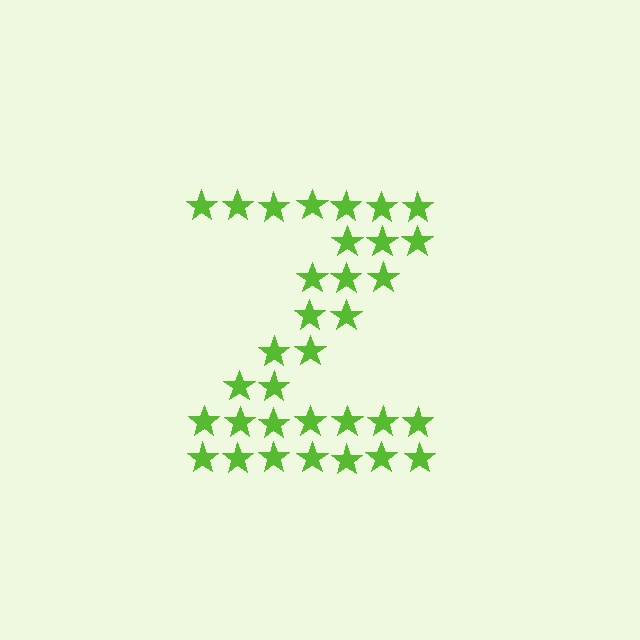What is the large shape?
The large shape is the letter Z.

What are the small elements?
The small elements are stars.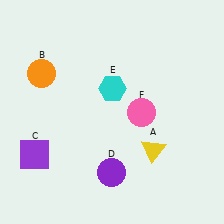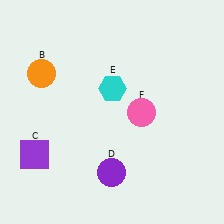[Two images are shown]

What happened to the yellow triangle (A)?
The yellow triangle (A) was removed in Image 2. It was in the bottom-right area of Image 1.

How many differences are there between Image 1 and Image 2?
There is 1 difference between the two images.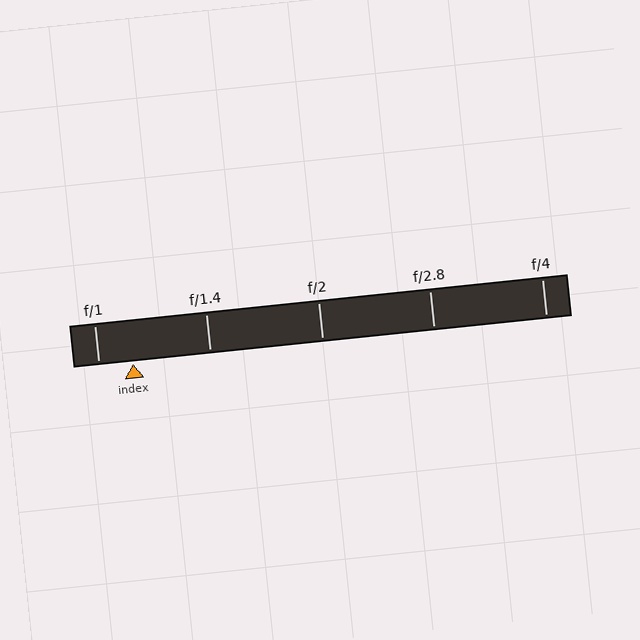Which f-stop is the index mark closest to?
The index mark is closest to f/1.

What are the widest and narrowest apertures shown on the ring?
The widest aperture shown is f/1 and the narrowest is f/4.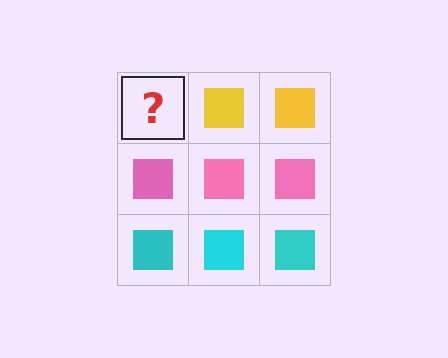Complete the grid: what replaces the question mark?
The question mark should be replaced with a yellow square.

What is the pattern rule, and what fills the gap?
The rule is that each row has a consistent color. The gap should be filled with a yellow square.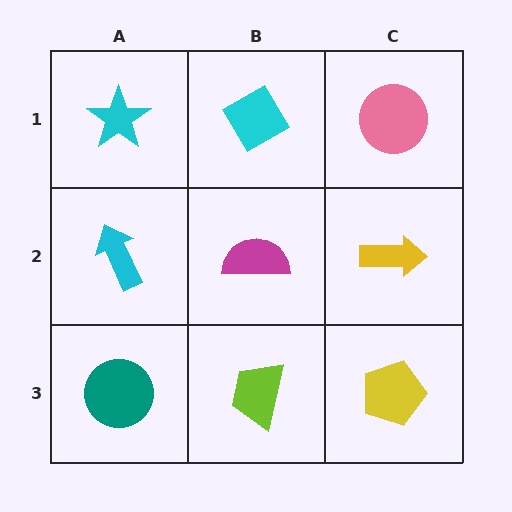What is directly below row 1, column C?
A yellow arrow.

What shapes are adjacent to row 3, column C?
A yellow arrow (row 2, column C), a lime trapezoid (row 3, column B).